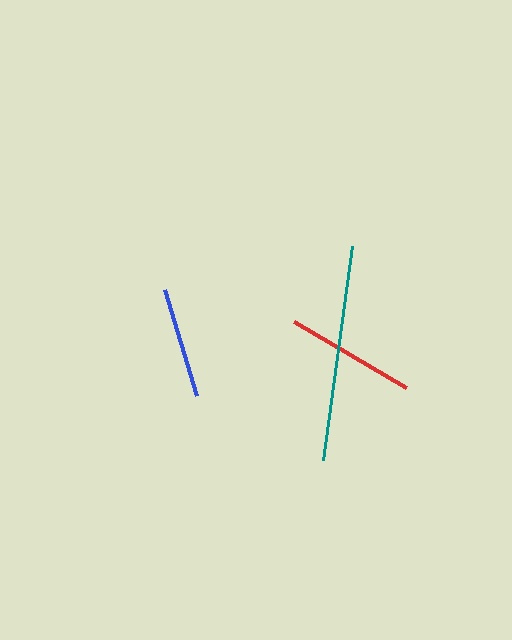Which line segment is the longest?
The teal line is the longest at approximately 216 pixels.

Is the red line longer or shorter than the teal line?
The teal line is longer than the red line.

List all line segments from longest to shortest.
From longest to shortest: teal, red, blue.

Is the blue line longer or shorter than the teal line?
The teal line is longer than the blue line.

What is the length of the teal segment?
The teal segment is approximately 216 pixels long.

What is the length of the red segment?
The red segment is approximately 130 pixels long.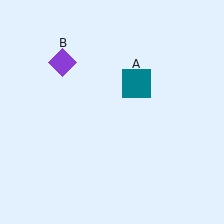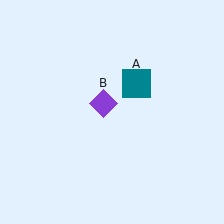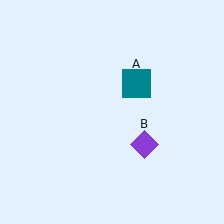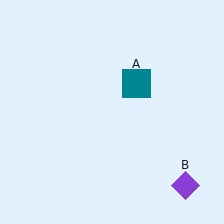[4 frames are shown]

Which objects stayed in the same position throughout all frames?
Teal square (object A) remained stationary.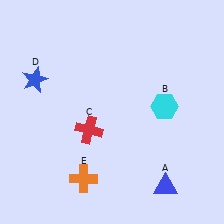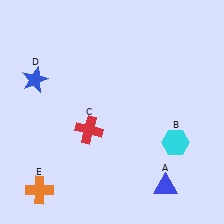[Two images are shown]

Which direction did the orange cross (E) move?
The orange cross (E) moved left.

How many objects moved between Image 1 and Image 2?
2 objects moved between the two images.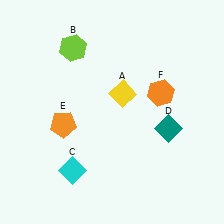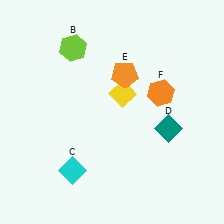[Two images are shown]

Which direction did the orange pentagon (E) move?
The orange pentagon (E) moved right.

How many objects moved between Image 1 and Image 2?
1 object moved between the two images.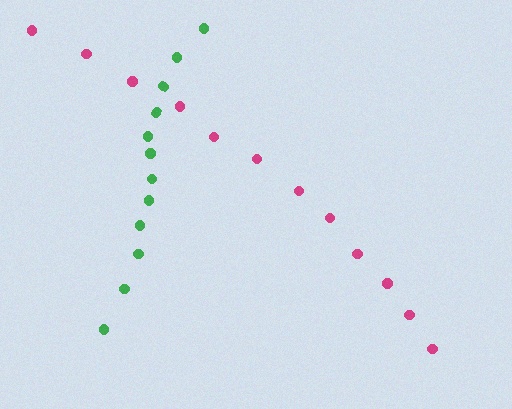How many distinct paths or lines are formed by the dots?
There are 2 distinct paths.